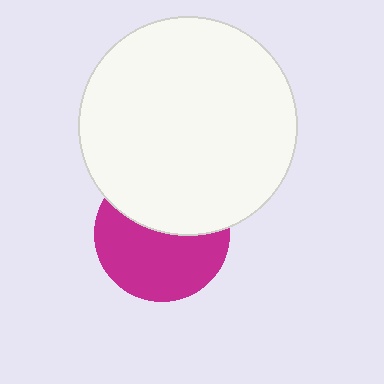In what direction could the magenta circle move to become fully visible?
The magenta circle could move down. That would shift it out from behind the white circle entirely.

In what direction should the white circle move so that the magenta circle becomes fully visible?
The white circle should move up. That is the shortest direction to clear the overlap and leave the magenta circle fully visible.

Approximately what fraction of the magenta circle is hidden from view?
Roughly 42% of the magenta circle is hidden behind the white circle.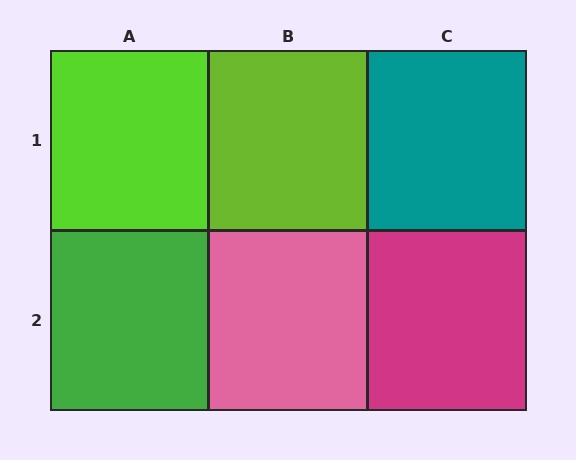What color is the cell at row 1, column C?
Teal.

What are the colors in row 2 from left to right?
Green, pink, magenta.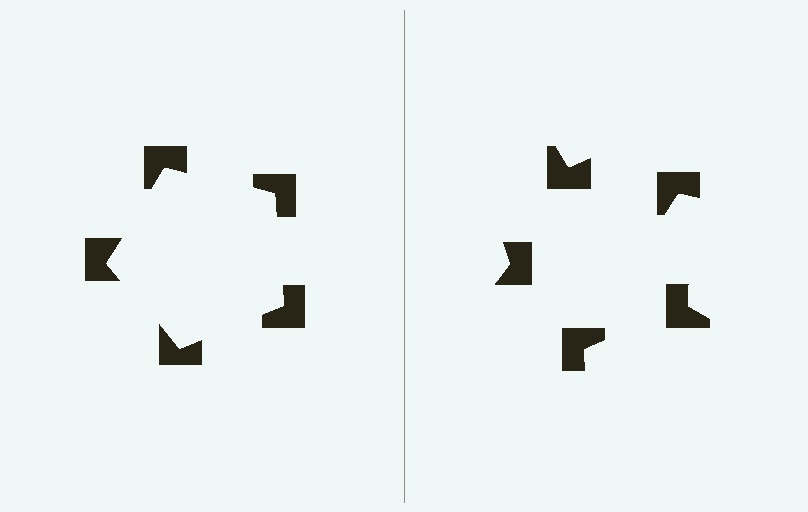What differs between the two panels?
The notched squares are positioned identically on both sides; only the wedge orientations differ. On the left they align to a pentagon; on the right they are misaligned.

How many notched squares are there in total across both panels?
10 — 5 on each side.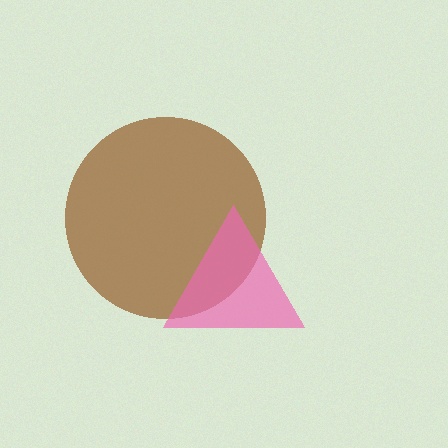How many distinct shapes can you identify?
There are 2 distinct shapes: a brown circle, a pink triangle.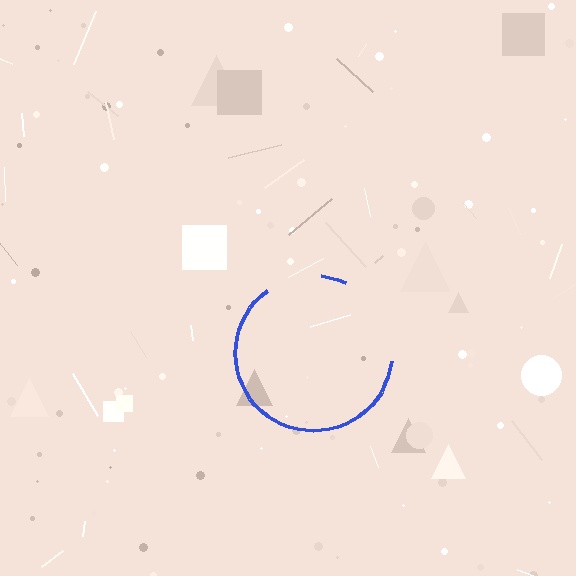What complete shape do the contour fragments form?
The contour fragments form a circle.